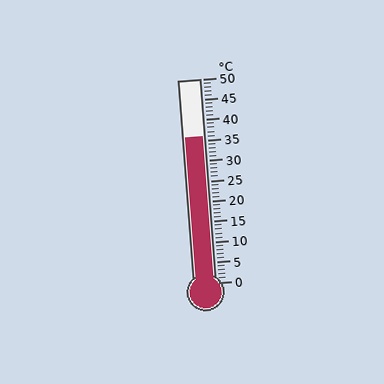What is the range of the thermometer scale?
The thermometer scale ranges from 0°C to 50°C.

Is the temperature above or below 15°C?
The temperature is above 15°C.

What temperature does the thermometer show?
The thermometer shows approximately 36°C.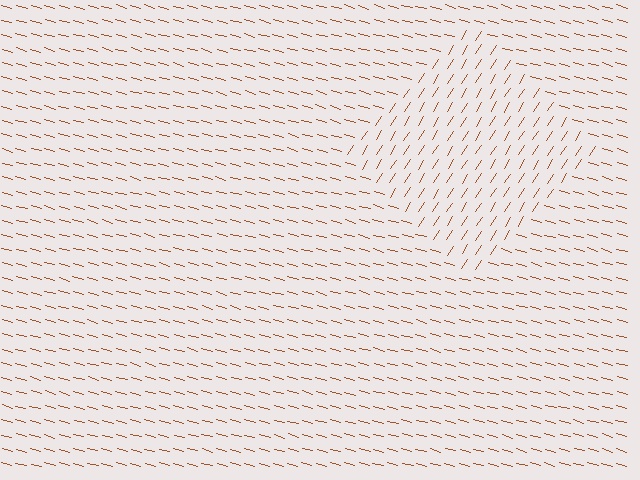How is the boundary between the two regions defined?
The boundary is defined purely by a change in line orientation (approximately 73 degrees difference). All lines are the same color and thickness.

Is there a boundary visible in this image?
Yes, there is a texture boundary formed by a change in line orientation.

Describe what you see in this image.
The image is filled with small brown line segments. A diamond region in the image has lines oriented differently from the surrounding lines, creating a visible texture boundary.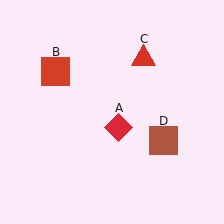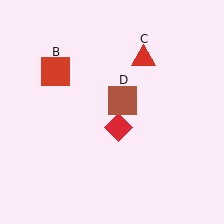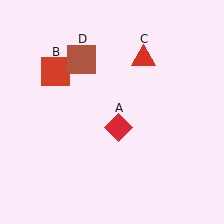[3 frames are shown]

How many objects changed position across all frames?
1 object changed position: brown square (object D).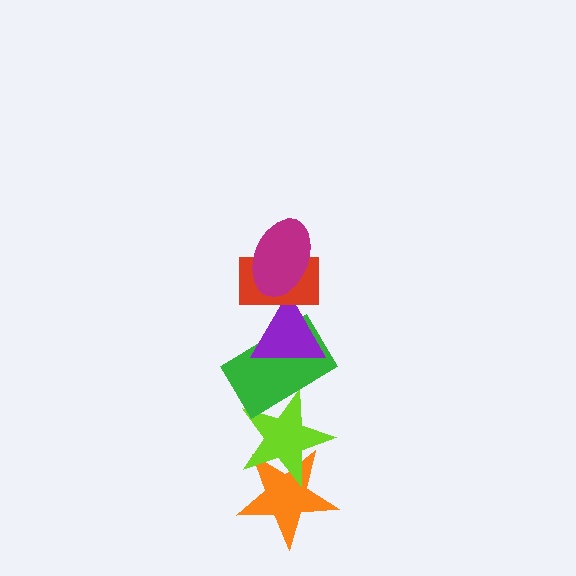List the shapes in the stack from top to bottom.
From top to bottom: the magenta ellipse, the red rectangle, the purple triangle, the green rectangle, the lime star, the orange star.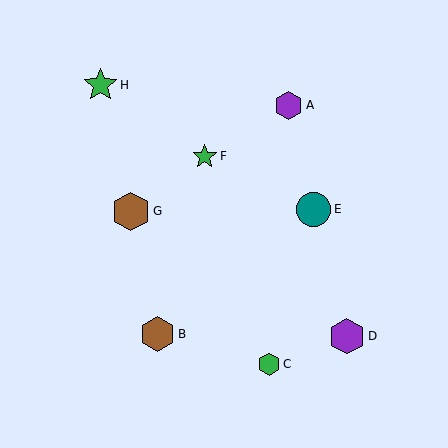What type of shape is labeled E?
Shape E is a teal circle.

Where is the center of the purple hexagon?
The center of the purple hexagon is at (289, 105).